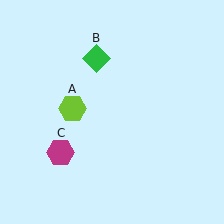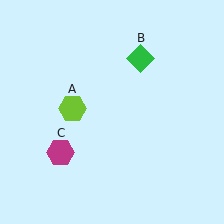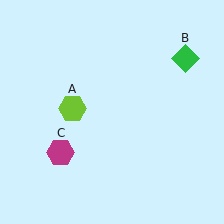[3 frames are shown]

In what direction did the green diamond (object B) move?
The green diamond (object B) moved right.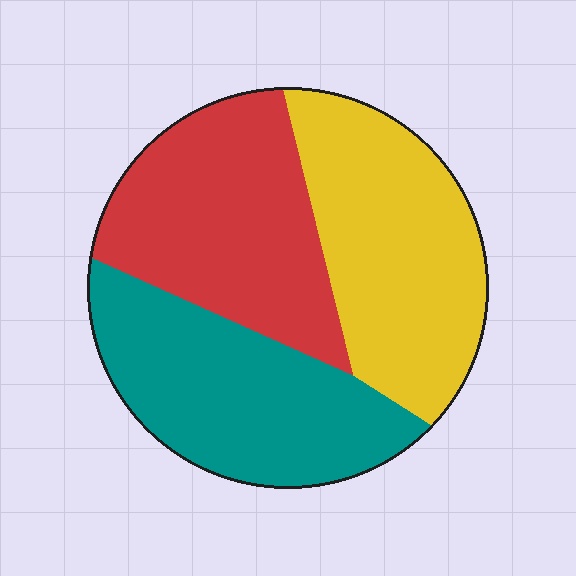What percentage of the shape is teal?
Teal covers about 35% of the shape.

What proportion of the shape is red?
Red takes up between a quarter and a half of the shape.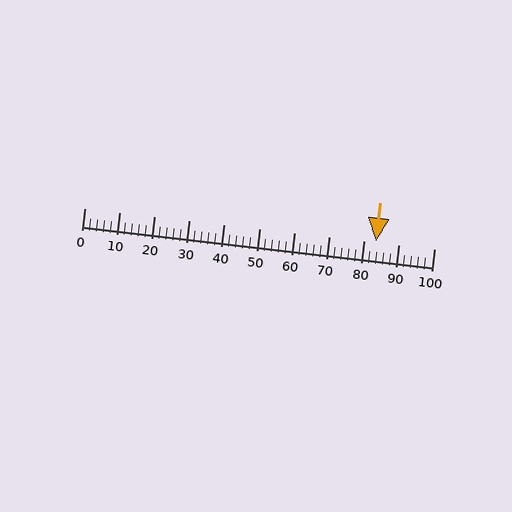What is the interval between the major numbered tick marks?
The major tick marks are spaced 10 units apart.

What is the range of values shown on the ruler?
The ruler shows values from 0 to 100.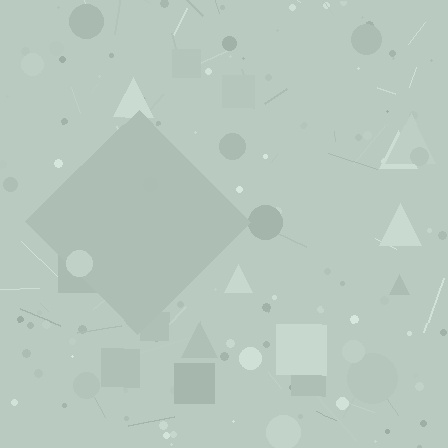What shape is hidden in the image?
A diamond is hidden in the image.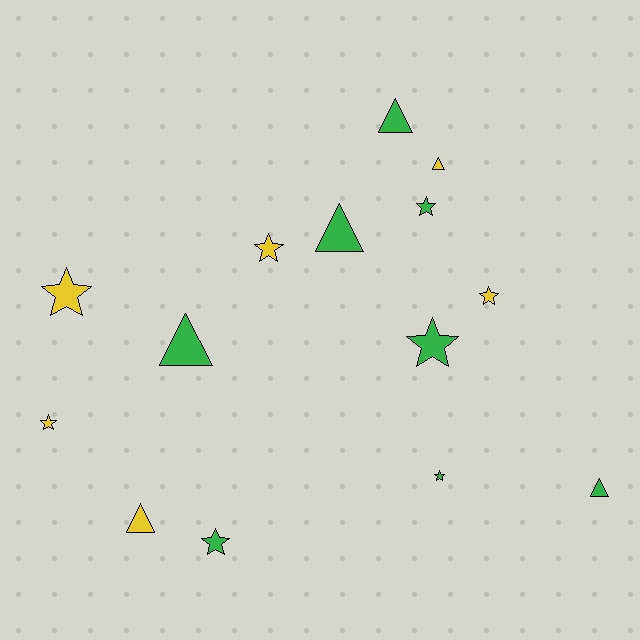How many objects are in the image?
There are 14 objects.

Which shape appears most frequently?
Star, with 8 objects.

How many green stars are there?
There are 4 green stars.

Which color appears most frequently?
Green, with 8 objects.